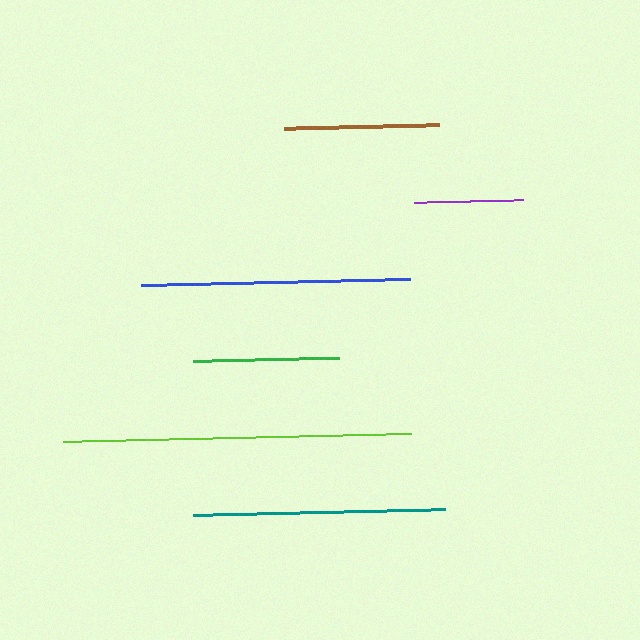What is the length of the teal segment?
The teal segment is approximately 252 pixels long.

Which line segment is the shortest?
The purple line is the shortest at approximately 109 pixels.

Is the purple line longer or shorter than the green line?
The green line is longer than the purple line.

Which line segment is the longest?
The lime line is the longest at approximately 348 pixels.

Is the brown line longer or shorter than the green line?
The brown line is longer than the green line.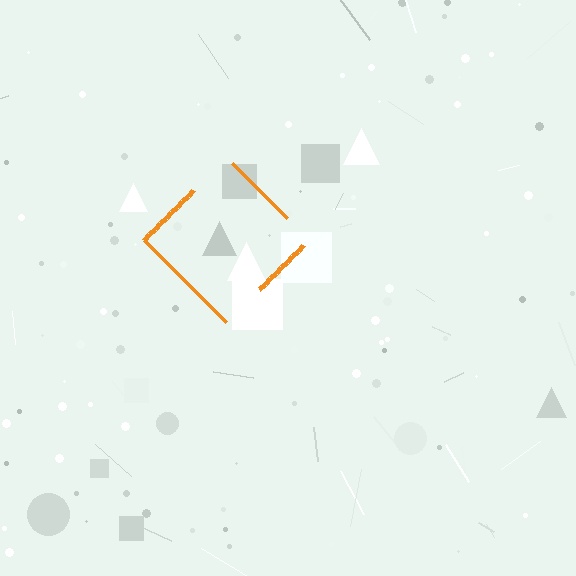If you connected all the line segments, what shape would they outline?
They would outline a diamond.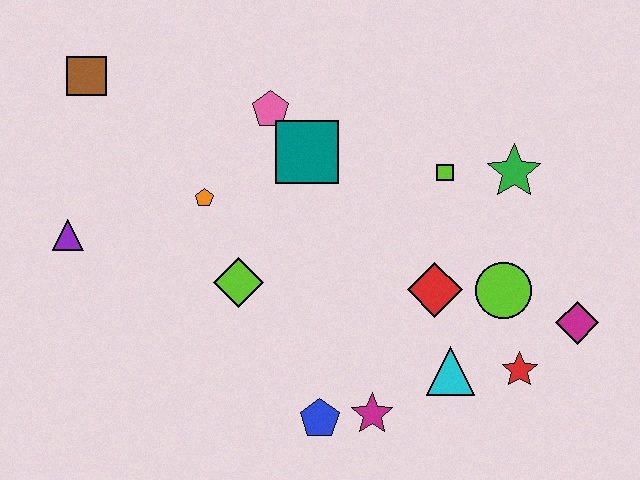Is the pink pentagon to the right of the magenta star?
No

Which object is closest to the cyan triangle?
The red star is closest to the cyan triangle.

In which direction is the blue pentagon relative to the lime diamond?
The blue pentagon is below the lime diamond.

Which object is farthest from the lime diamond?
The magenta diamond is farthest from the lime diamond.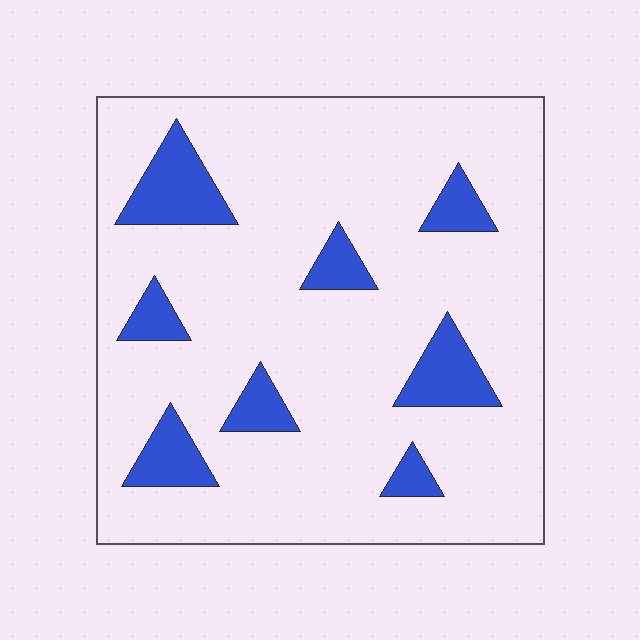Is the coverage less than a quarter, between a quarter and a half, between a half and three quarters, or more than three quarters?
Less than a quarter.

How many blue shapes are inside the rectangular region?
8.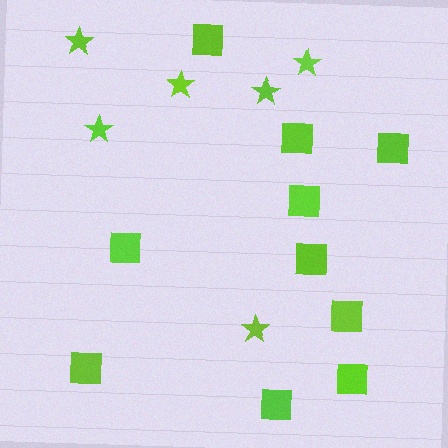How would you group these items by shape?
There are 2 groups: one group of stars (6) and one group of squares (10).